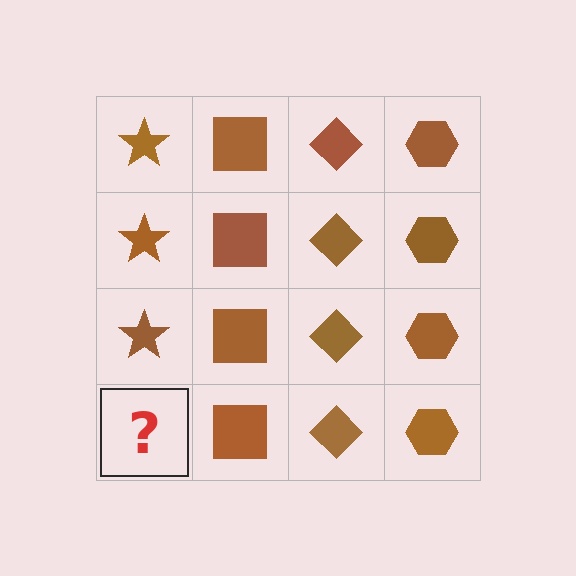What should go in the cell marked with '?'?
The missing cell should contain a brown star.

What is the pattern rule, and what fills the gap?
The rule is that each column has a consistent shape. The gap should be filled with a brown star.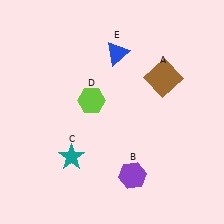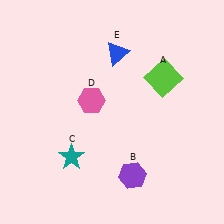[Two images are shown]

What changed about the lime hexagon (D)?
In Image 1, D is lime. In Image 2, it changed to pink.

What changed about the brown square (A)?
In Image 1, A is brown. In Image 2, it changed to lime.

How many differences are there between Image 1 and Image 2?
There are 2 differences between the two images.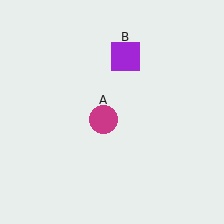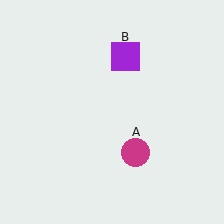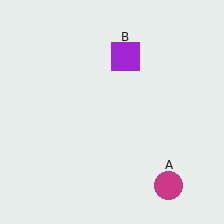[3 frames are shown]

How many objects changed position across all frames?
1 object changed position: magenta circle (object A).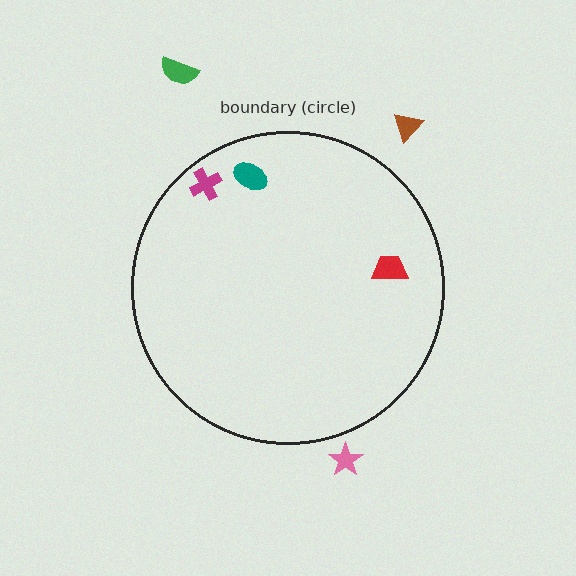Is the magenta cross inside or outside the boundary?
Inside.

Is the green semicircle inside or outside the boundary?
Outside.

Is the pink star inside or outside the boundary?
Outside.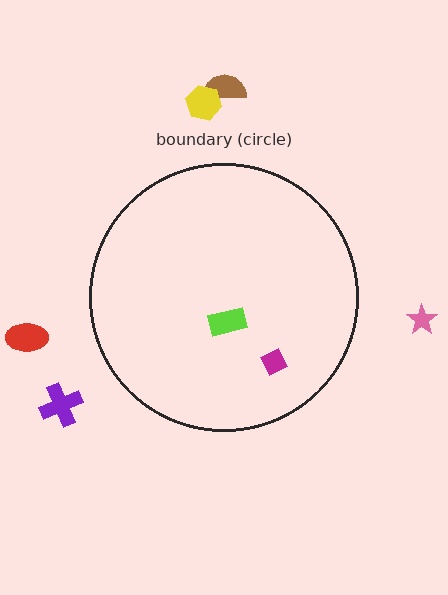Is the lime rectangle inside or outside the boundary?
Inside.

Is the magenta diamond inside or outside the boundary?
Inside.